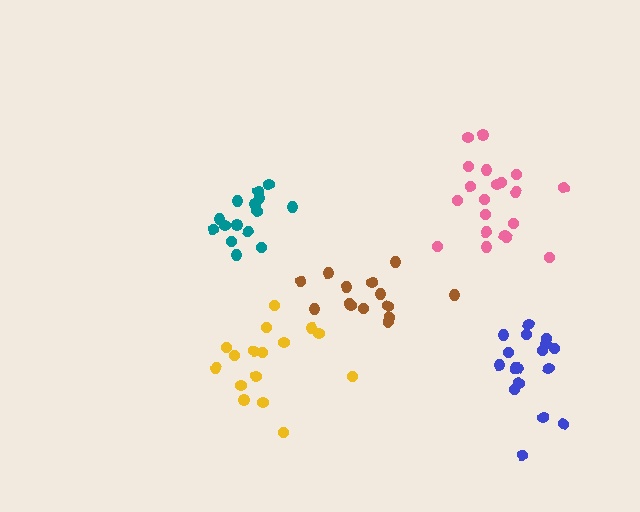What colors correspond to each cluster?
The clusters are colored: teal, brown, blue, pink, yellow.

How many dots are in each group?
Group 1: 15 dots, Group 2: 14 dots, Group 3: 17 dots, Group 4: 20 dots, Group 5: 16 dots (82 total).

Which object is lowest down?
The blue cluster is bottommost.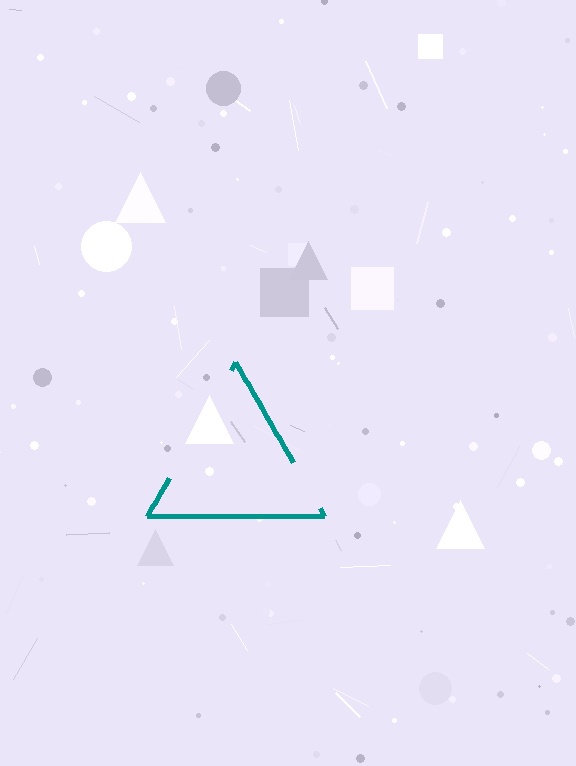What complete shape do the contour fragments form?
The contour fragments form a triangle.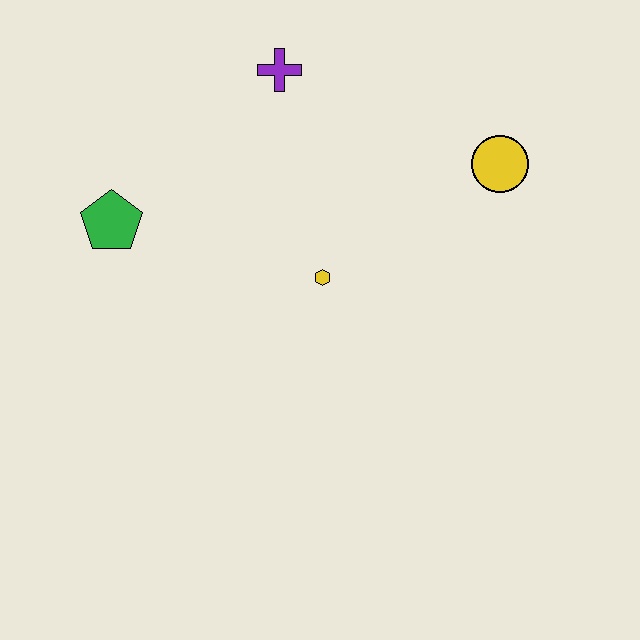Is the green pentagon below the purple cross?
Yes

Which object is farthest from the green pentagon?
The yellow circle is farthest from the green pentagon.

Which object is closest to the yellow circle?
The yellow hexagon is closest to the yellow circle.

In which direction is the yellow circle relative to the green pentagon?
The yellow circle is to the right of the green pentagon.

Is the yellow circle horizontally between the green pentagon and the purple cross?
No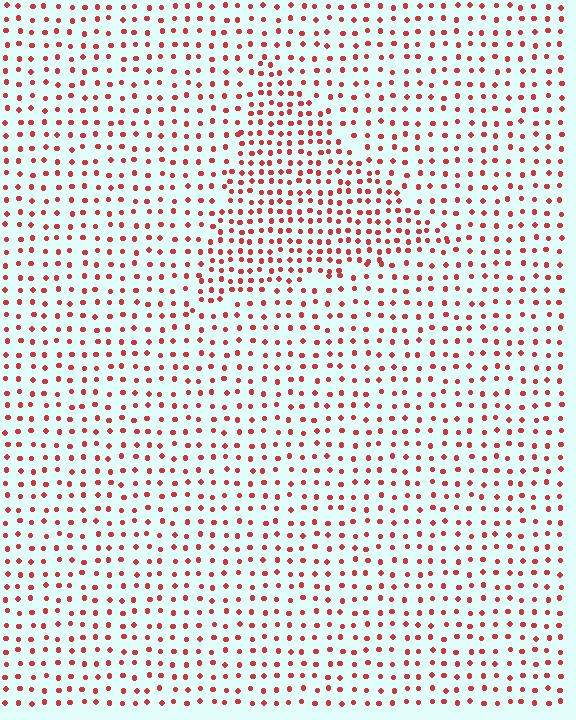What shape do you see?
I see a triangle.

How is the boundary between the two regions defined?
The boundary is defined by a change in element density (approximately 1.7x ratio). All elements are the same color, size, and shape.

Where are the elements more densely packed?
The elements are more densely packed inside the triangle boundary.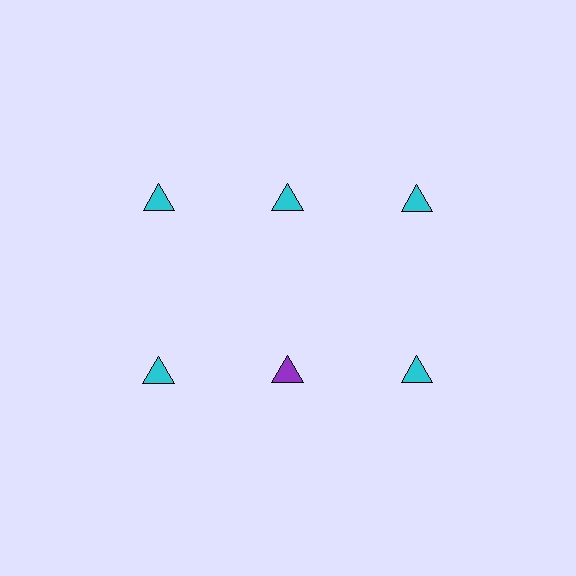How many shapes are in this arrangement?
There are 6 shapes arranged in a grid pattern.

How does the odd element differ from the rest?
It has a different color: purple instead of cyan.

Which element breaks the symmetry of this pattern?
The purple triangle in the second row, second from left column breaks the symmetry. All other shapes are cyan triangles.